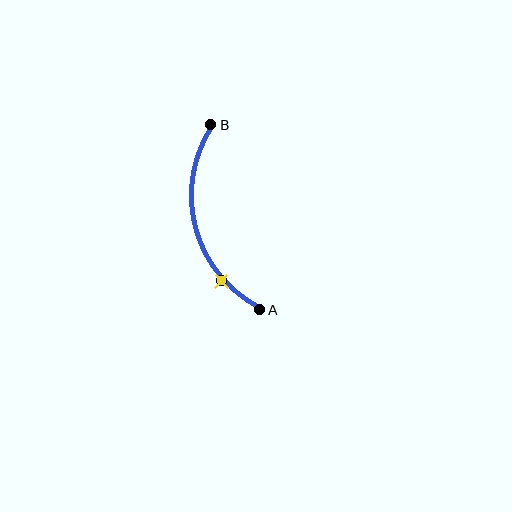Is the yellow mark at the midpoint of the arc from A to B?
No. The yellow mark lies on the arc but is closer to endpoint A. The arc midpoint would be at the point on the curve equidistant along the arc from both A and B.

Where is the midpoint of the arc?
The arc midpoint is the point on the curve farthest from the straight line joining A and B. It sits to the left of that line.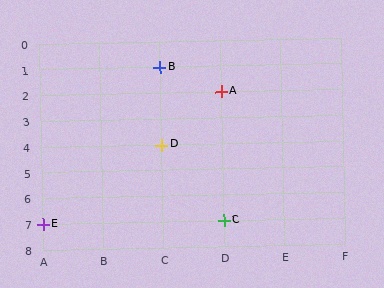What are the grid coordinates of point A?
Point A is at grid coordinates (D, 2).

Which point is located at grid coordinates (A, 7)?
Point E is at (A, 7).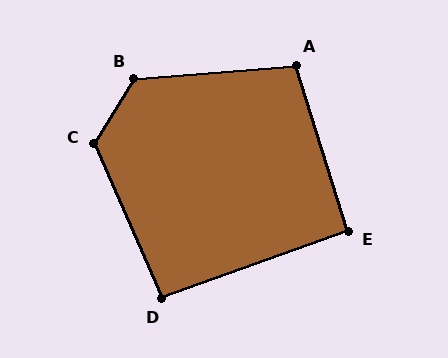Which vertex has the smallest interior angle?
E, at approximately 93 degrees.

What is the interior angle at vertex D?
Approximately 94 degrees (approximately right).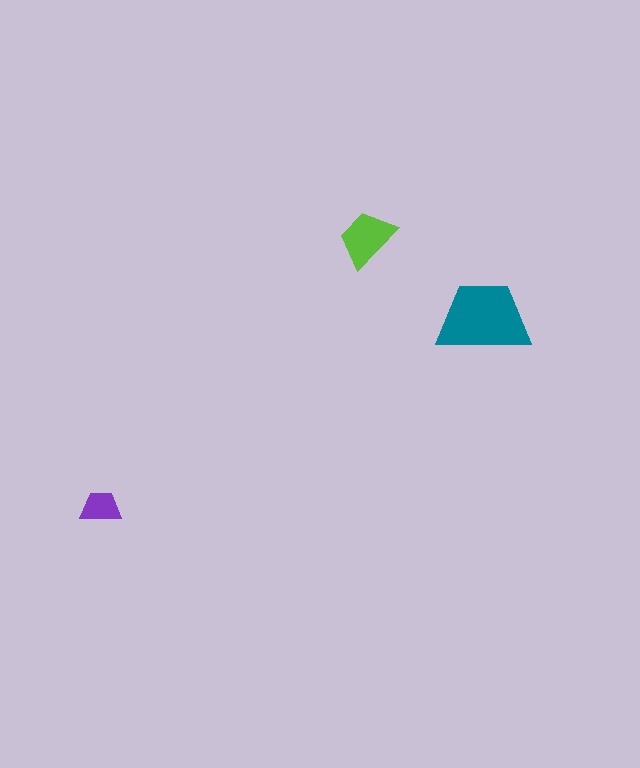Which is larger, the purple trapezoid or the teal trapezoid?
The teal one.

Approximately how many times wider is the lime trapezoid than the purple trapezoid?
About 1.5 times wider.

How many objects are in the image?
There are 3 objects in the image.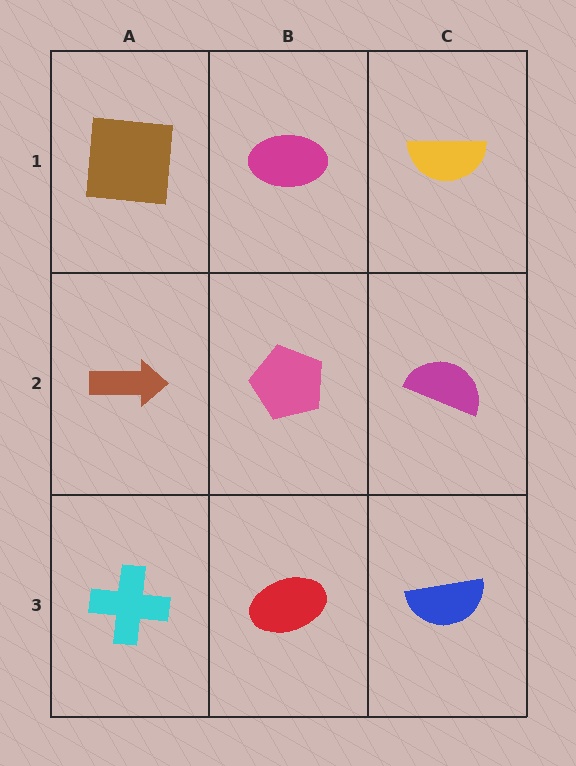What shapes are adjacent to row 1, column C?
A magenta semicircle (row 2, column C), a magenta ellipse (row 1, column B).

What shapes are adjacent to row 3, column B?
A pink pentagon (row 2, column B), a cyan cross (row 3, column A), a blue semicircle (row 3, column C).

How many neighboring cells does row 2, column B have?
4.